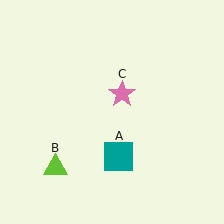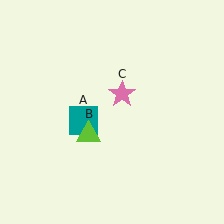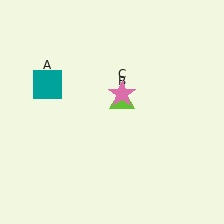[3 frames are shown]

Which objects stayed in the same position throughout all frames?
Pink star (object C) remained stationary.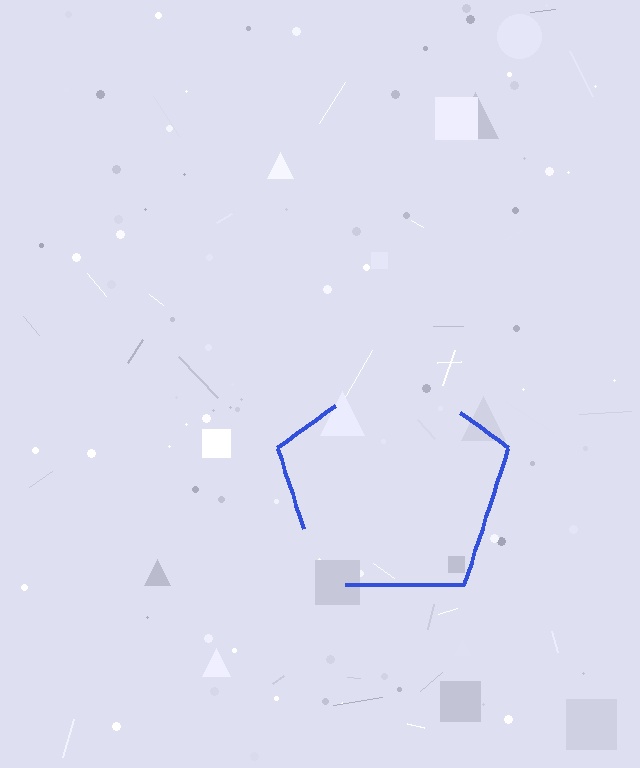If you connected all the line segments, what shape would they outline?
They would outline a pentagon.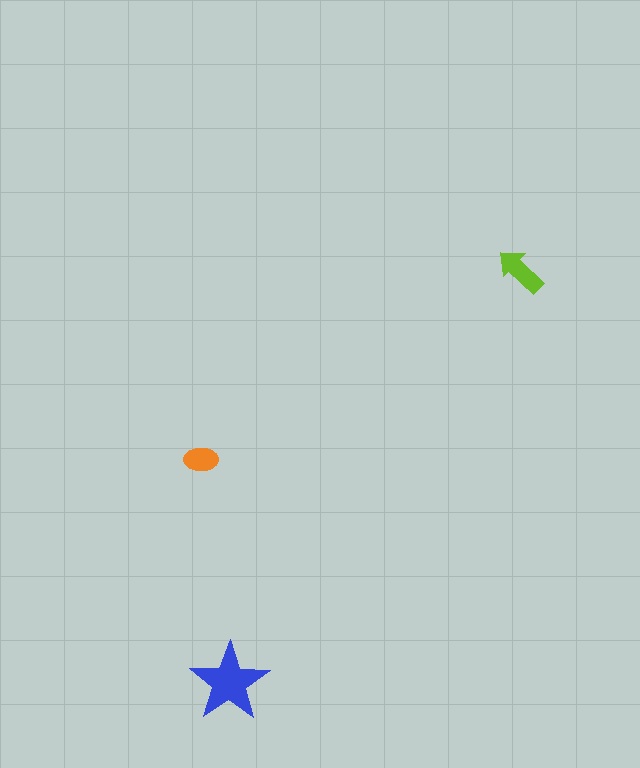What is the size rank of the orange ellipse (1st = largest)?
3rd.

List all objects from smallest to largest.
The orange ellipse, the lime arrow, the blue star.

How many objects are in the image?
There are 3 objects in the image.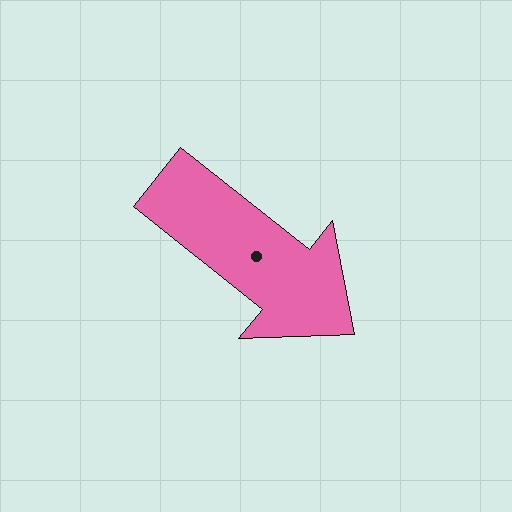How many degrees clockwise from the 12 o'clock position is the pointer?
Approximately 129 degrees.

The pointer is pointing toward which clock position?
Roughly 4 o'clock.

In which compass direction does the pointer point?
Southeast.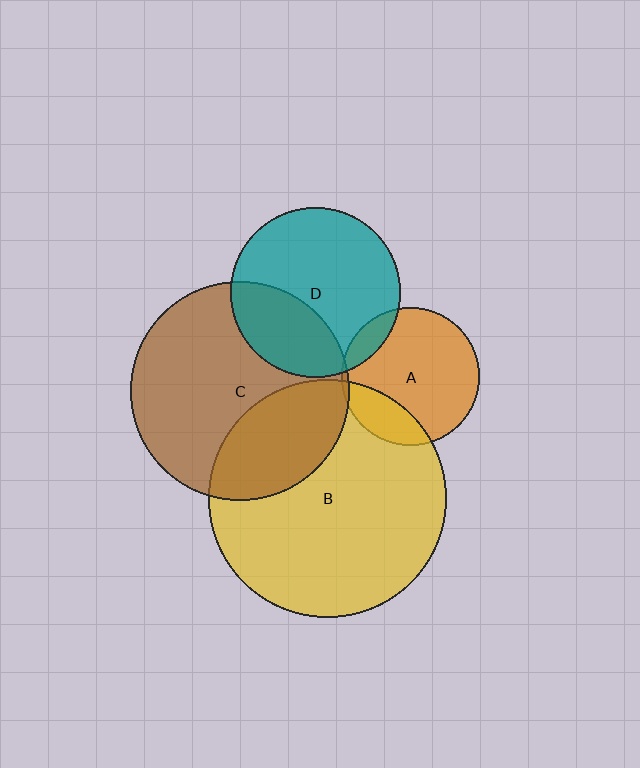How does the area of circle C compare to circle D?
Approximately 1.7 times.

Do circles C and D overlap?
Yes.